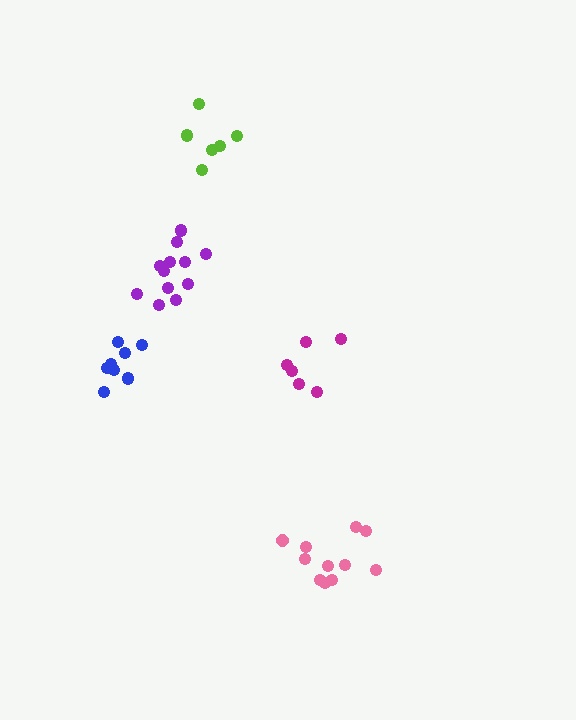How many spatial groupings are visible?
There are 5 spatial groupings.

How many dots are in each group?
Group 1: 6 dots, Group 2: 11 dots, Group 3: 8 dots, Group 4: 6 dots, Group 5: 12 dots (43 total).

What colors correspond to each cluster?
The clusters are colored: lime, pink, blue, magenta, purple.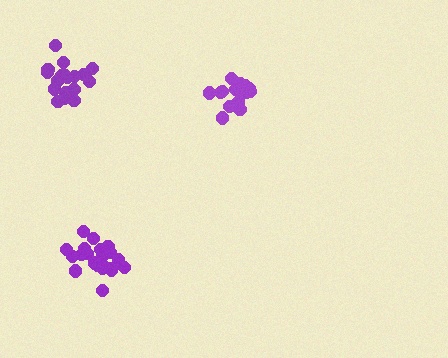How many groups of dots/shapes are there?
There are 3 groups.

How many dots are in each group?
Group 1: 15 dots, Group 2: 21 dots, Group 3: 18 dots (54 total).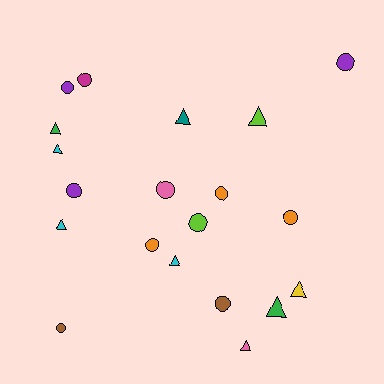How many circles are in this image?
There are 11 circles.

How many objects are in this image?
There are 20 objects.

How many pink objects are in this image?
There are 2 pink objects.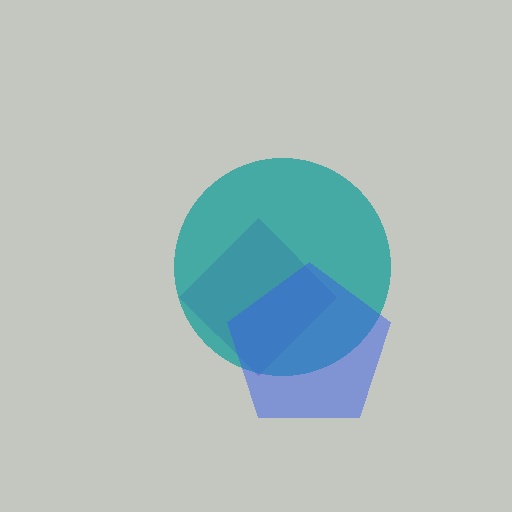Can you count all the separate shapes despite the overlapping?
Yes, there are 3 separate shapes.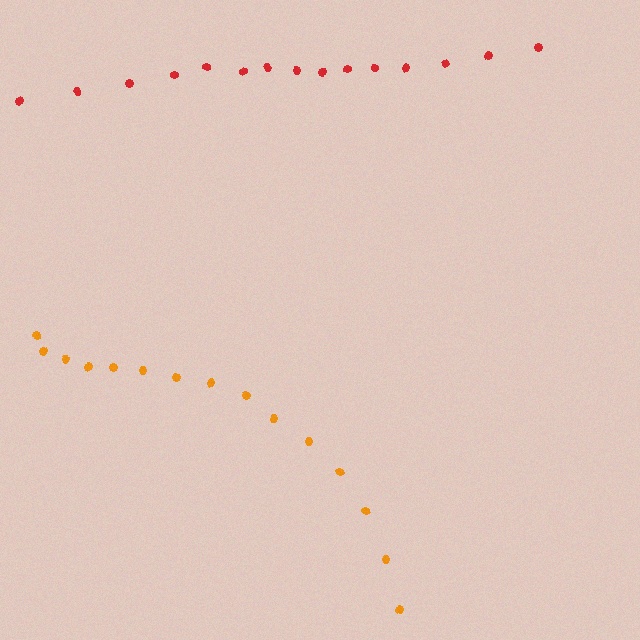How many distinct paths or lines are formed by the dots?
There are 2 distinct paths.